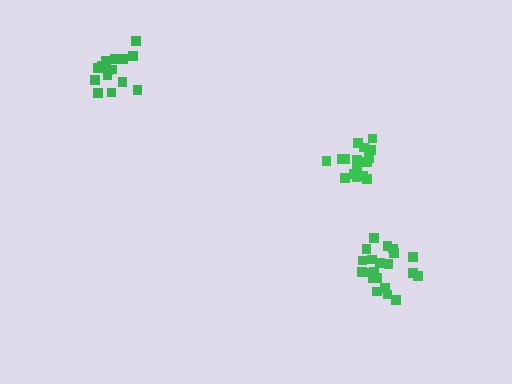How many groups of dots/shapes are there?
There are 3 groups.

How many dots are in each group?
Group 1: 16 dots, Group 2: 17 dots, Group 3: 21 dots (54 total).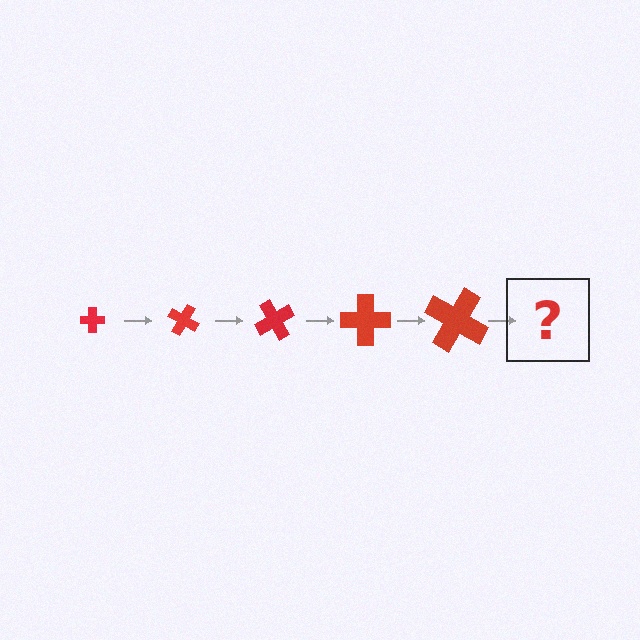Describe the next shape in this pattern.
It should be a cross, larger than the previous one and rotated 150 degrees from the start.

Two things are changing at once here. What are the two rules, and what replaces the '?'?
The two rules are that the cross grows larger each step and it rotates 30 degrees each step. The '?' should be a cross, larger than the previous one and rotated 150 degrees from the start.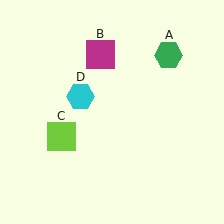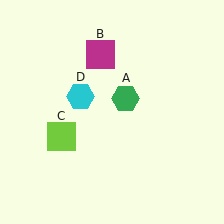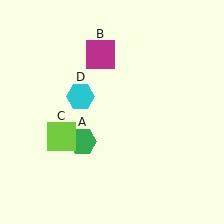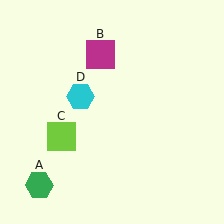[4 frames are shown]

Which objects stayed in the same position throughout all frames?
Magenta square (object B) and lime square (object C) and cyan hexagon (object D) remained stationary.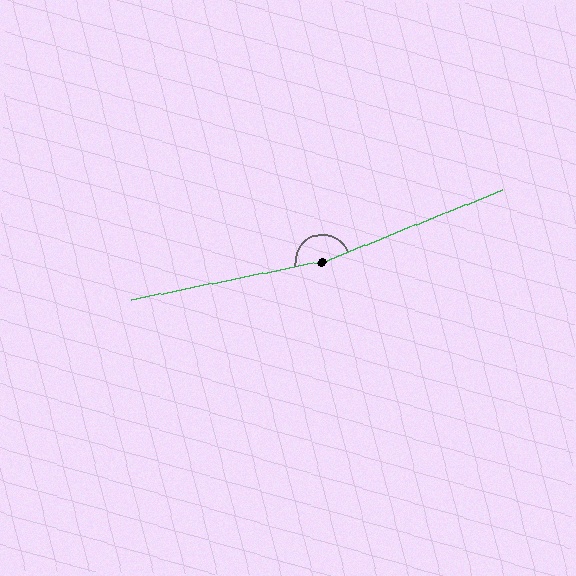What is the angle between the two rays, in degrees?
Approximately 170 degrees.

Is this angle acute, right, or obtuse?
It is obtuse.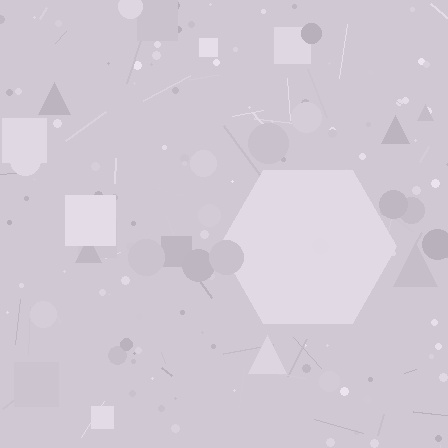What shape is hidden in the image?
A hexagon is hidden in the image.